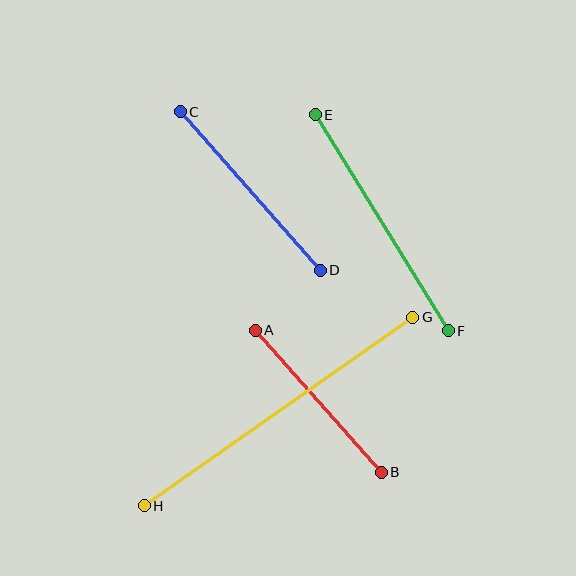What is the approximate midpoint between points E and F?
The midpoint is at approximately (382, 223) pixels.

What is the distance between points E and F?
The distance is approximately 254 pixels.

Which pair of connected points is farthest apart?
Points G and H are farthest apart.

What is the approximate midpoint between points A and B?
The midpoint is at approximately (318, 401) pixels.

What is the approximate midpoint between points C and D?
The midpoint is at approximately (250, 191) pixels.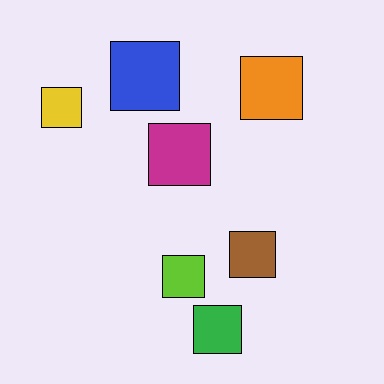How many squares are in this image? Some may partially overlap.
There are 7 squares.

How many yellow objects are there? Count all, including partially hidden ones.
There is 1 yellow object.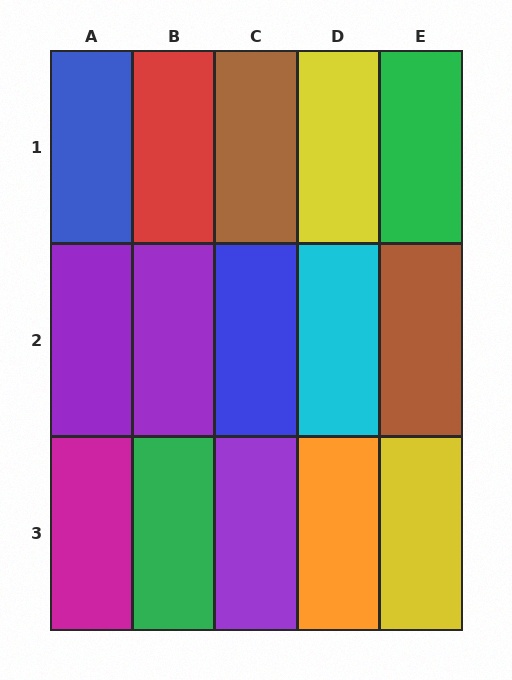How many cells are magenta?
1 cell is magenta.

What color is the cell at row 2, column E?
Brown.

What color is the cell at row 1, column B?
Red.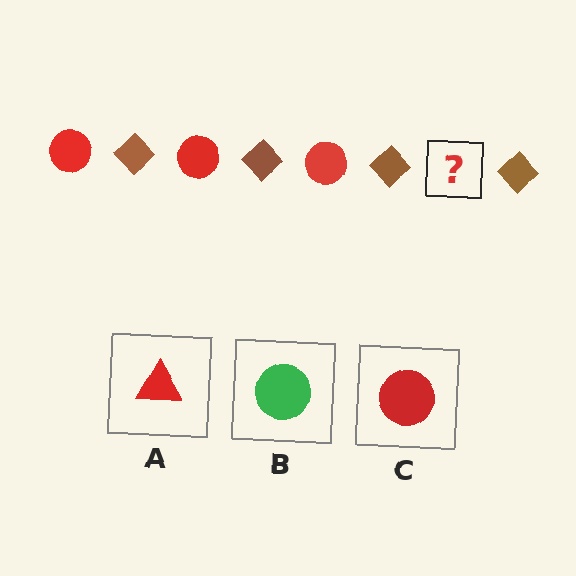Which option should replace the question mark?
Option C.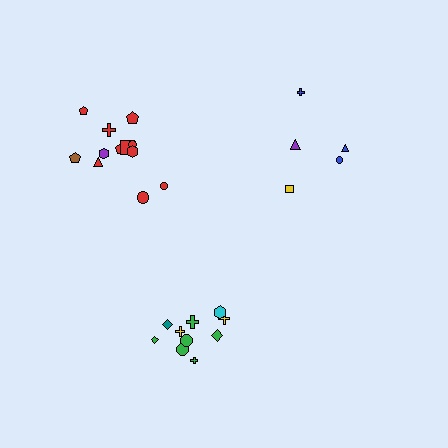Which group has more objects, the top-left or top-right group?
The top-left group.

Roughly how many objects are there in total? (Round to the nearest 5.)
Roughly 25 objects in total.